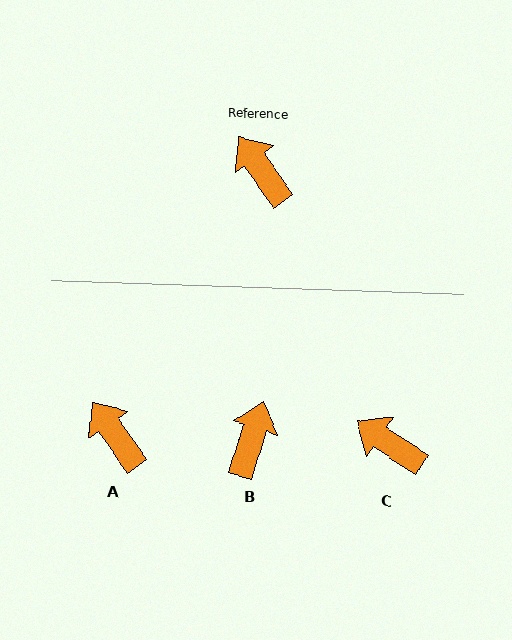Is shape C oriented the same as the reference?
No, it is off by about 21 degrees.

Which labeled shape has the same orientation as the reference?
A.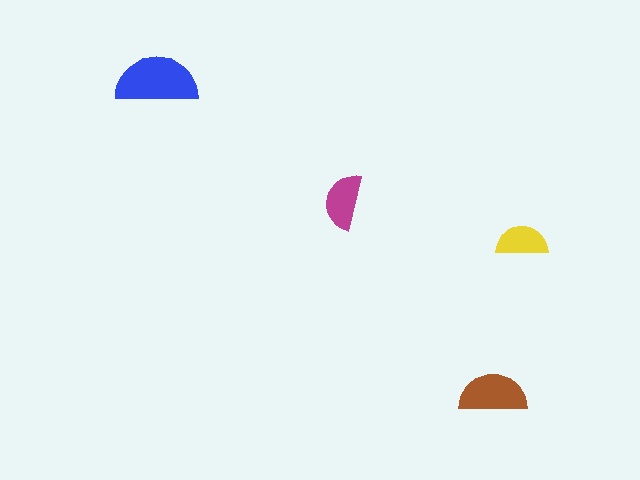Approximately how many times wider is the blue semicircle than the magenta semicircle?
About 1.5 times wider.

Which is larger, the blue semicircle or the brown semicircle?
The blue one.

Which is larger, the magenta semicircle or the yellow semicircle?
The magenta one.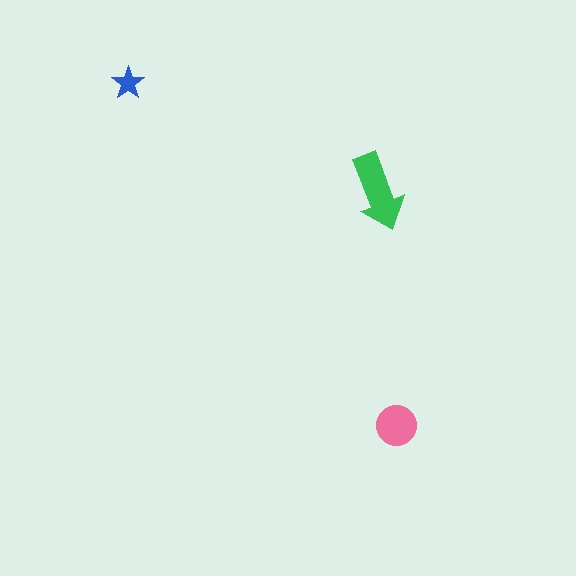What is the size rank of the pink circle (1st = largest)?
2nd.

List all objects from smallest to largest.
The blue star, the pink circle, the green arrow.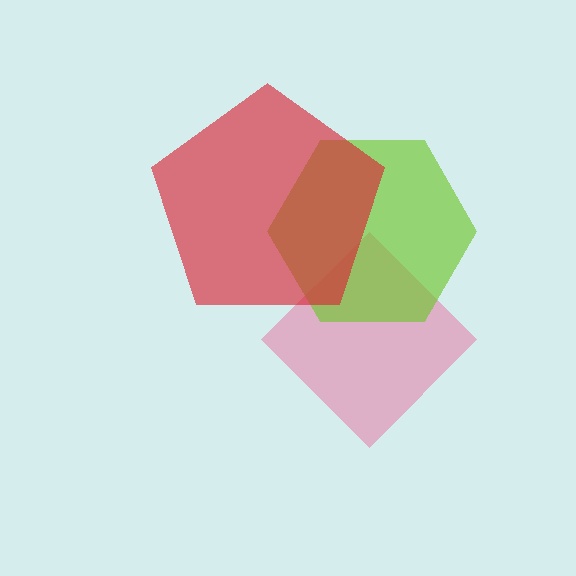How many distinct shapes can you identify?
There are 3 distinct shapes: a pink diamond, a lime hexagon, a red pentagon.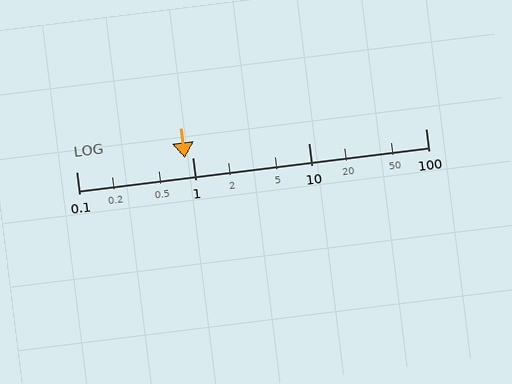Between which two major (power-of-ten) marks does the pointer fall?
The pointer is between 0.1 and 1.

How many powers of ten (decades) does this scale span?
The scale spans 3 decades, from 0.1 to 100.